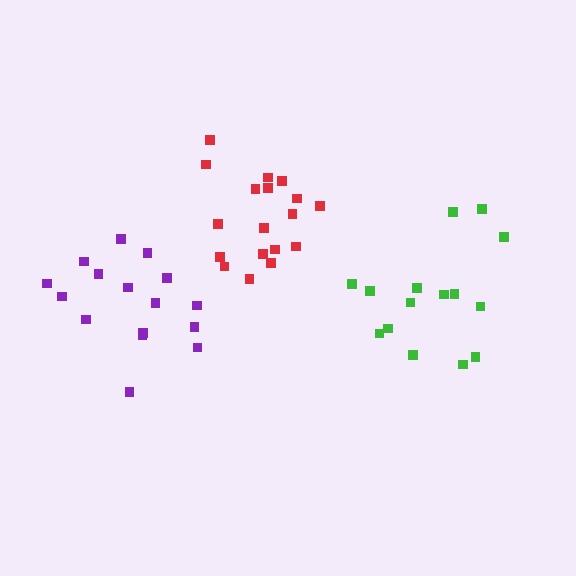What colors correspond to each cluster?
The clusters are colored: red, purple, green.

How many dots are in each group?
Group 1: 18 dots, Group 2: 16 dots, Group 3: 15 dots (49 total).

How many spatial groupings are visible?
There are 3 spatial groupings.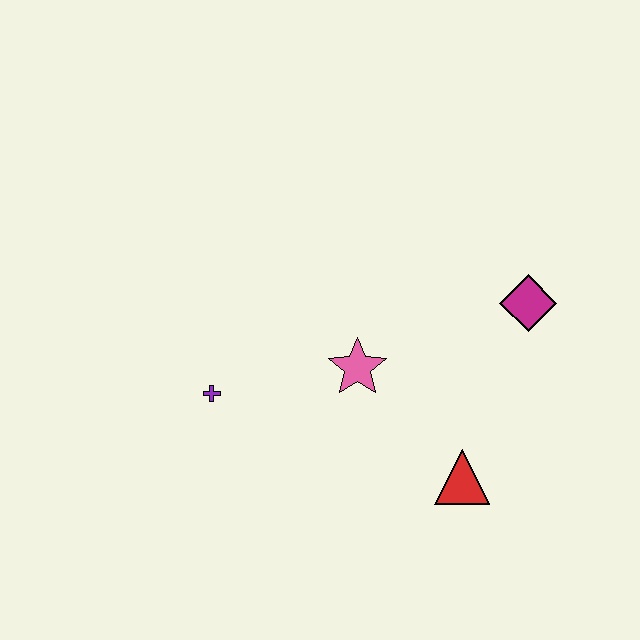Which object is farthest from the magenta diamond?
The purple cross is farthest from the magenta diamond.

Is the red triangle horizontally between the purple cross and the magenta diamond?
Yes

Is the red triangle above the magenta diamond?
No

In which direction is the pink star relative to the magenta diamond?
The pink star is to the left of the magenta diamond.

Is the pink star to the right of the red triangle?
No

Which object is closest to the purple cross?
The pink star is closest to the purple cross.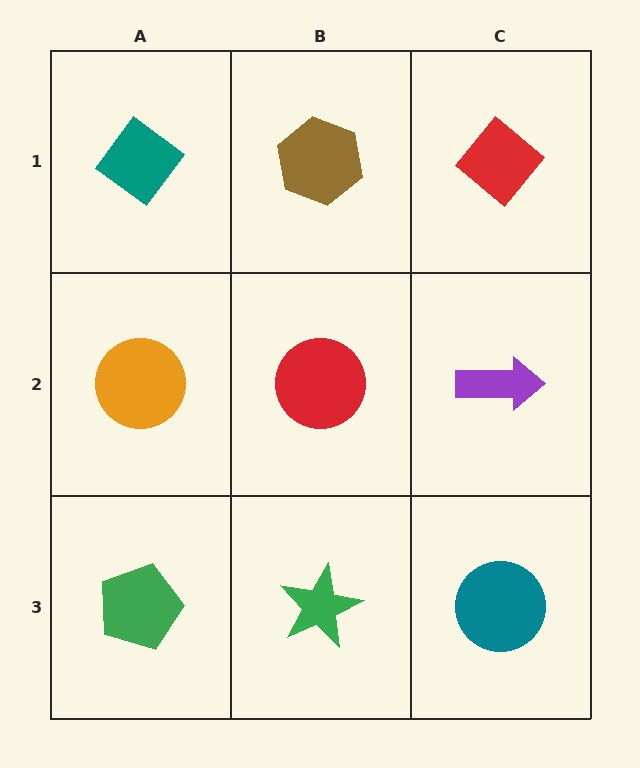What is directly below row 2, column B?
A green star.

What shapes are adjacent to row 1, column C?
A purple arrow (row 2, column C), a brown hexagon (row 1, column B).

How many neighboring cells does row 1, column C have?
2.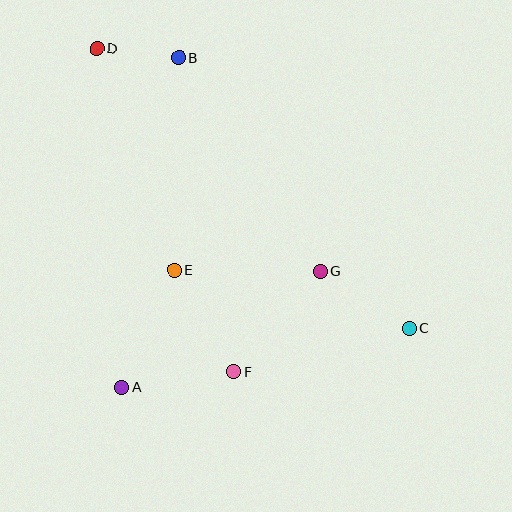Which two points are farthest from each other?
Points C and D are farthest from each other.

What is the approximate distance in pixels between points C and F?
The distance between C and F is approximately 181 pixels.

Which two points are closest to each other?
Points B and D are closest to each other.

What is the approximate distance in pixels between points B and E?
The distance between B and E is approximately 212 pixels.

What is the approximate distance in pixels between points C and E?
The distance between C and E is approximately 242 pixels.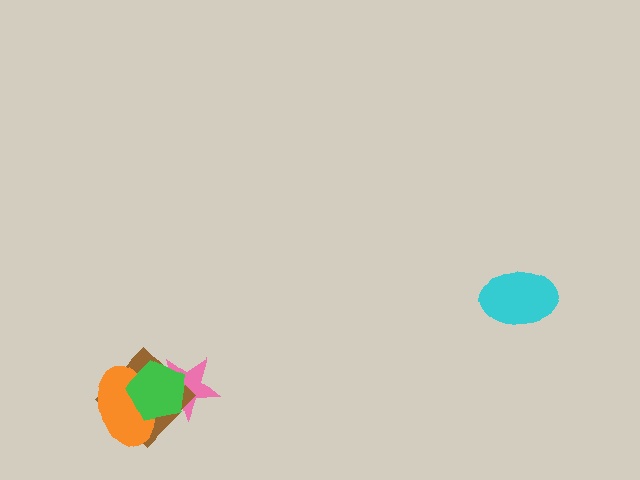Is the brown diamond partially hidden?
Yes, it is partially covered by another shape.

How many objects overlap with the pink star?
3 objects overlap with the pink star.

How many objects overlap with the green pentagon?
3 objects overlap with the green pentagon.